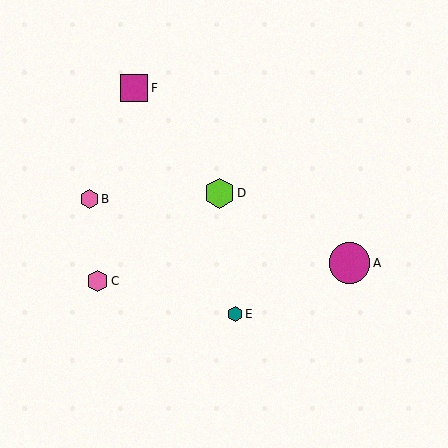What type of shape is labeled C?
Shape C is a pink hexagon.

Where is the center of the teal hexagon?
The center of the teal hexagon is at (235, 314).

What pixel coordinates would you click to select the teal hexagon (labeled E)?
Click at (235, 314) to select the teal hexagon E.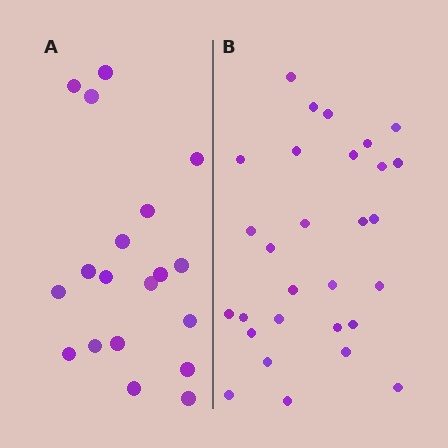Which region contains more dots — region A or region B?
Region B (the right region) has more dots.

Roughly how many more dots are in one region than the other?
Region B has roughly 10 or so more dots than region A.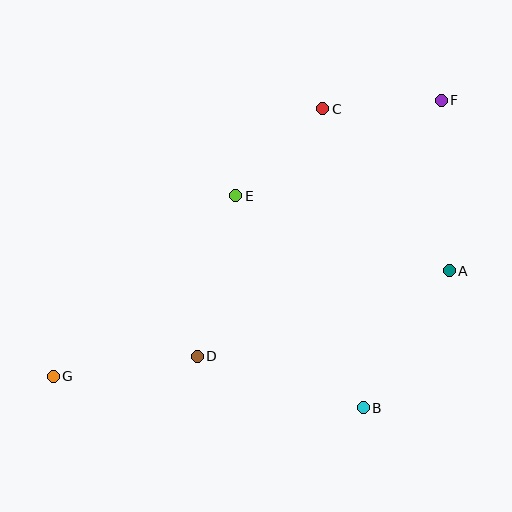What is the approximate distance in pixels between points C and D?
The distance between C and D is approximately 277 pixels.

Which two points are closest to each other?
Points C and F are closest to each other.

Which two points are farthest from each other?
Points F and G are farthest from each other.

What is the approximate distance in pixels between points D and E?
The distance between D and E is approximately 165 pixels.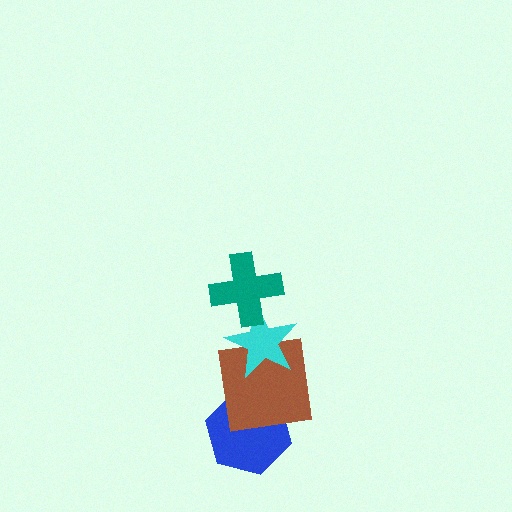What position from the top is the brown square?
The brown square is 3rd from the top.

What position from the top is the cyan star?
The cyan star is 2nd from the top.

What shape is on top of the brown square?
The cyan star is on top of the brown square.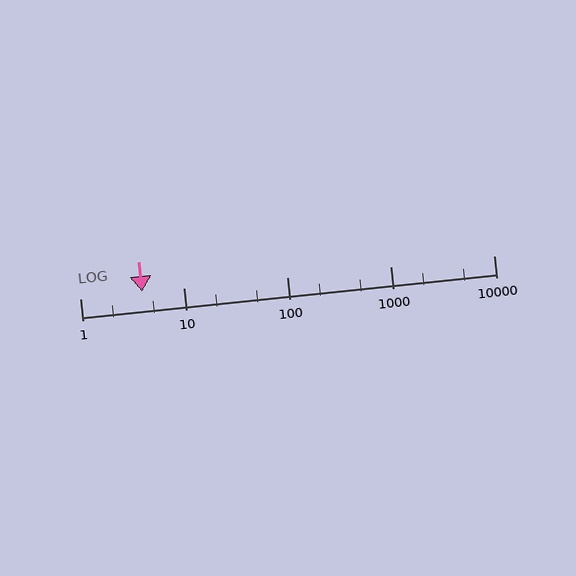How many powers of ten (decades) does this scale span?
The scale spans 4 decades, from 1 to 10000.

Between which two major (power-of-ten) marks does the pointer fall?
The pointer is between 1 and 10.